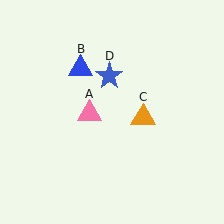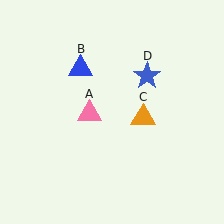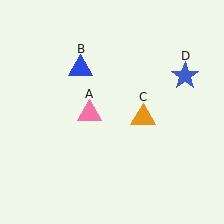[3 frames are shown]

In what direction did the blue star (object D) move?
The blue star (object D) moved right.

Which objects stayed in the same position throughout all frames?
Pink triangle (object A) and blue triangle (object B) and orange triangle (object C) remained stationary.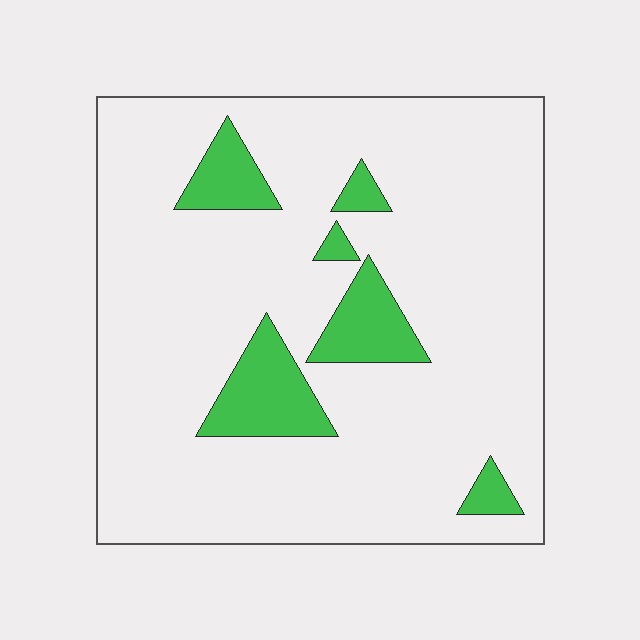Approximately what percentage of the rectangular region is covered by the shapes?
Approximately 15%.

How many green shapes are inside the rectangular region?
6.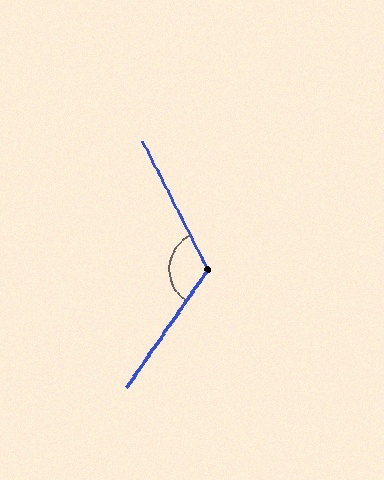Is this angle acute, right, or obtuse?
It is obtuse.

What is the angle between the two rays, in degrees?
Approximately 118 degrees.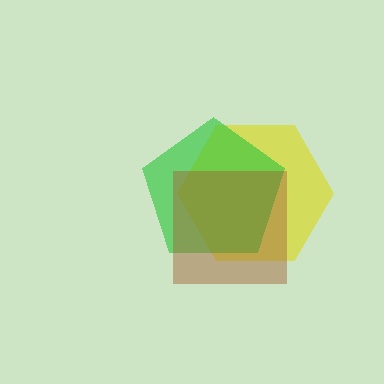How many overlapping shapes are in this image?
There are 3 overlapping shapes in the image.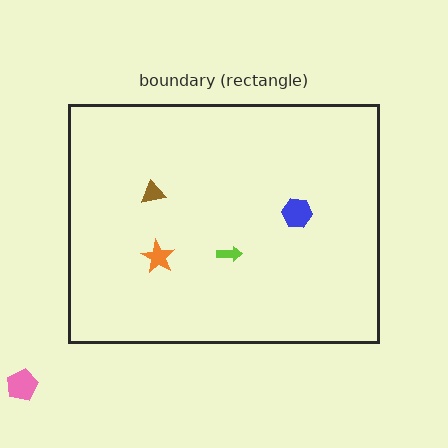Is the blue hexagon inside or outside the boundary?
Inside.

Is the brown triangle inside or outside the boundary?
Inside.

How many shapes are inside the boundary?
4 inside, 1 outside.